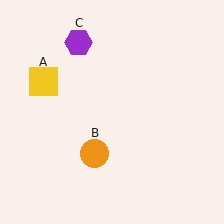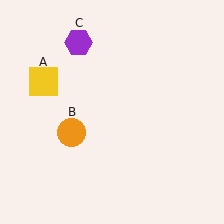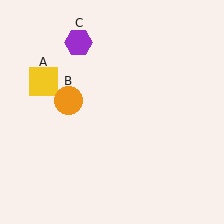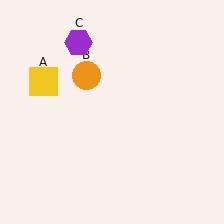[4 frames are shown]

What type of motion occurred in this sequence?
The orange circle (object B) rotated clockwise around the center of the scene.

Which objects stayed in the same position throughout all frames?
Yellow square (object A) and purple hexagon (object C) remained stationary.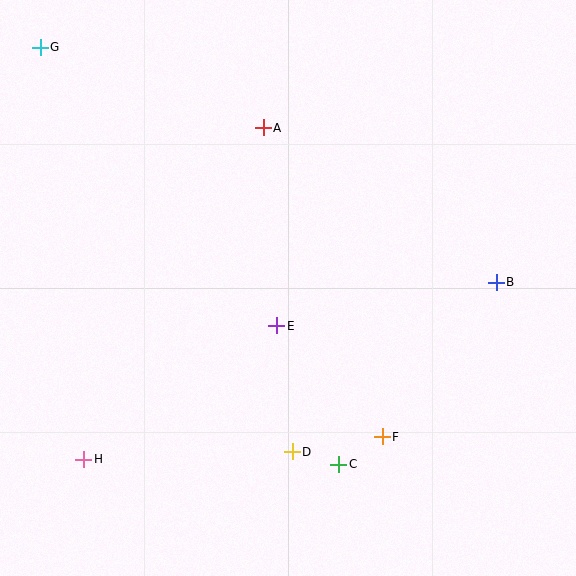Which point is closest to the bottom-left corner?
Point H is closest to the bottom-left corner.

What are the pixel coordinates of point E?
Point E is at (277, 326).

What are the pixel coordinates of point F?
Point F is at (382, 437).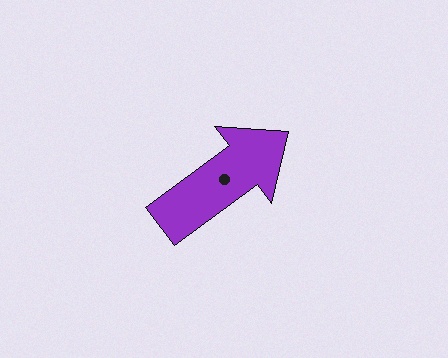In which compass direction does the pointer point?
Northeast.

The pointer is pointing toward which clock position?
Roughly 2 o'clock.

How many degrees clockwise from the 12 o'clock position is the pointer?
Approximately 54 degrees.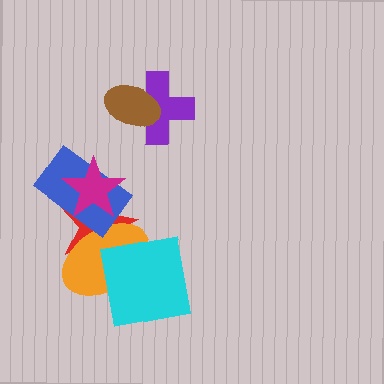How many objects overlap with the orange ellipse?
4 objects overlap with the orange ellipse.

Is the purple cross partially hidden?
Yes, it is partially covered by another shape.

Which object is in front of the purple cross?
The brown ellipse is in front of the purple cross.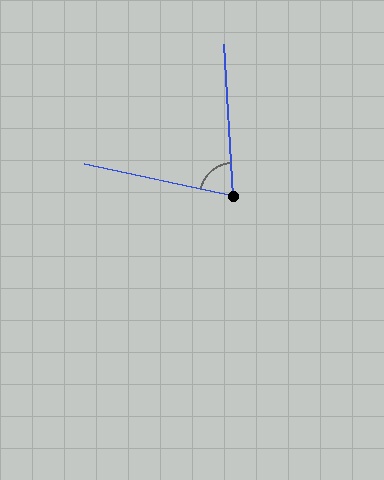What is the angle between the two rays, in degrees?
Approximately 75 degrees.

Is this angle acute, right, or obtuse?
It is acute.